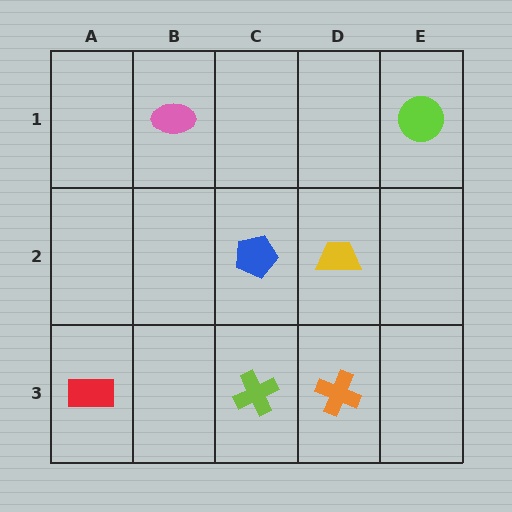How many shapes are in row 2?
2 shapes.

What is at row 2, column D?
A yellow trapezoid.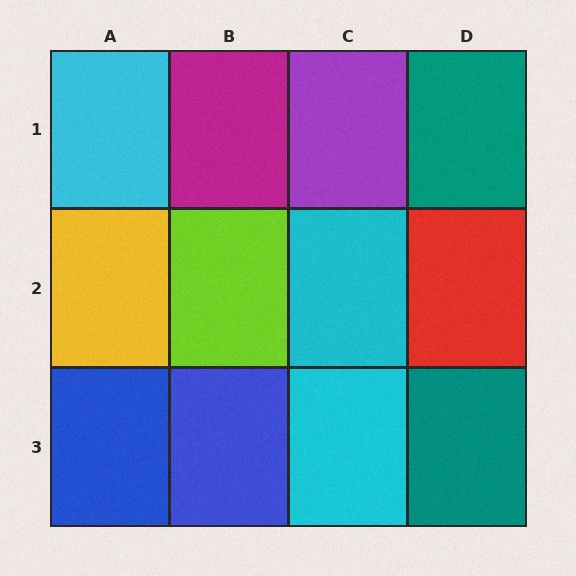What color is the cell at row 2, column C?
Cyan.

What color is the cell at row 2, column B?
Lime.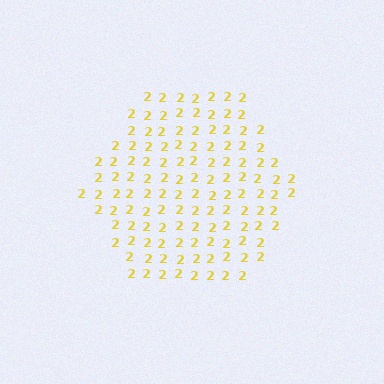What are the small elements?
The small elements are digit 2's.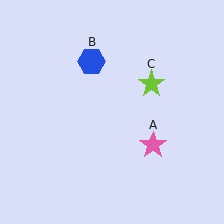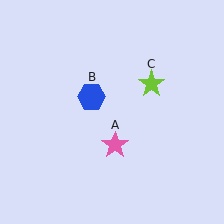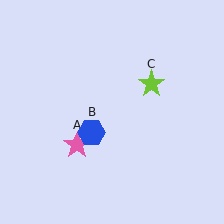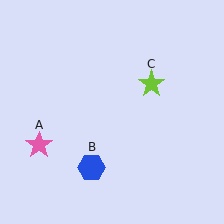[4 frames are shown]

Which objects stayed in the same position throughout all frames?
Lime star (object C) remained stationary.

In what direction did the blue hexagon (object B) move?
The blue hexagon (object B) moved down.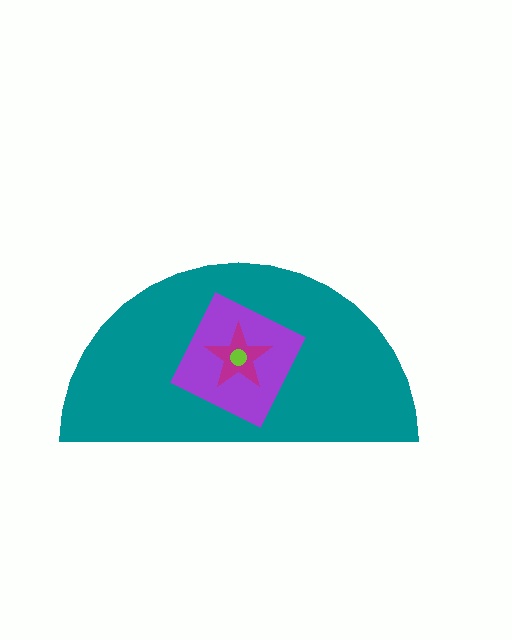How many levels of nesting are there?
4.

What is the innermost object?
The lime circle.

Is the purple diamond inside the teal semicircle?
Yes.